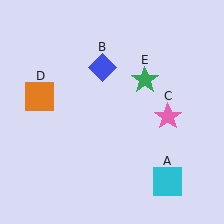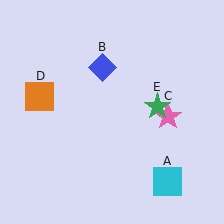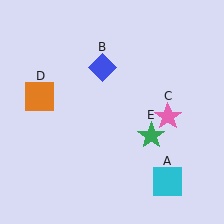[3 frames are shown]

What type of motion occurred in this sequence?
The green star (object E) rotated clockwise around the center of the scene.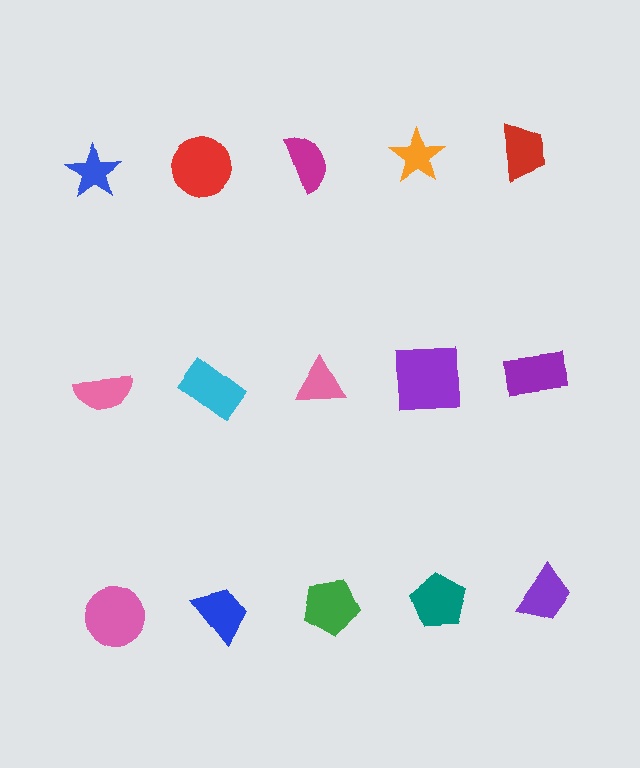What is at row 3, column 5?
A purple trapezoid.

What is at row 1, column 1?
A blue star.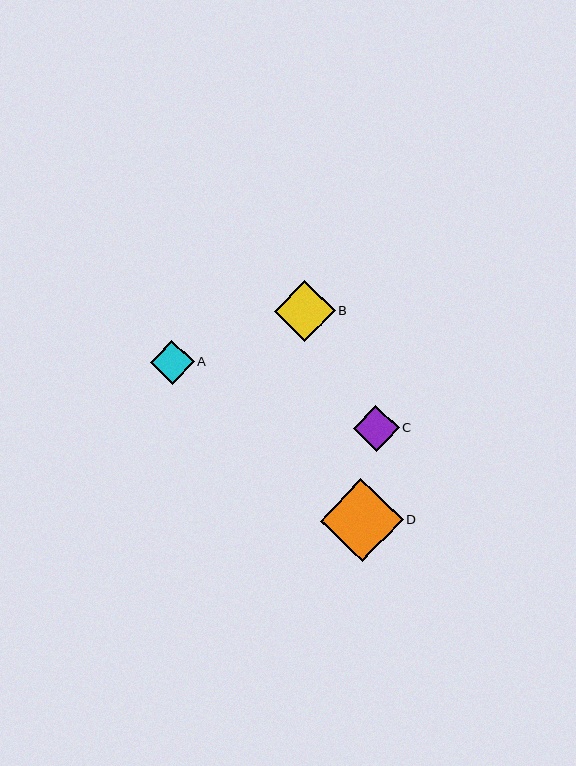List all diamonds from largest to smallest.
From largest to smallest: D, B, C, A.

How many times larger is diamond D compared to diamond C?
Diamond D is approximately 1.8 times the size of diamond C.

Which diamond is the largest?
Diamond D is the largest with a size of approximately 83 pixels.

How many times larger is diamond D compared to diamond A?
Diamond D is approximately 1.9 times the size of diamond A.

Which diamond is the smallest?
Diamond A is the smallest with a size of approximately 44 pixels.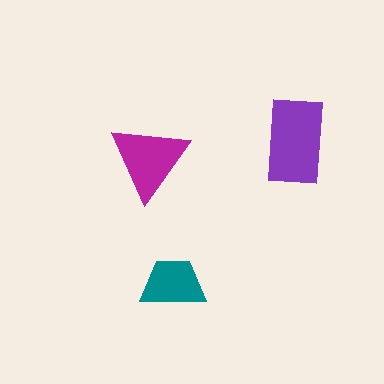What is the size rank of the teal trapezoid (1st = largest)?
3rd.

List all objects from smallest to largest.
The teal trapezoid, the magenta triangle, the purple rectangle.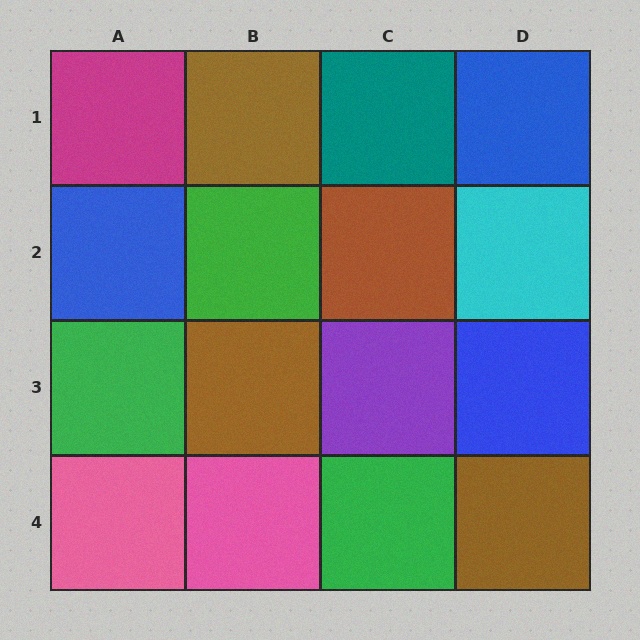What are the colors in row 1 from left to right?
Magenta, brown, teal, blue.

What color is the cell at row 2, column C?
Brown.